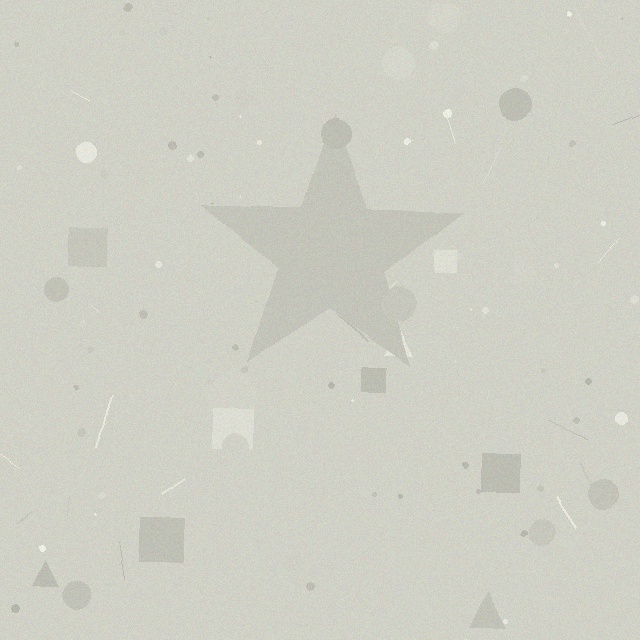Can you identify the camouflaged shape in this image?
The camouflaged shape is a star.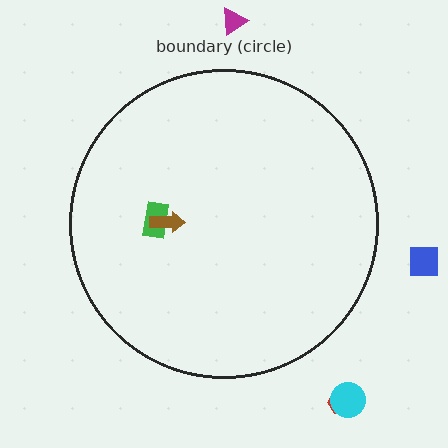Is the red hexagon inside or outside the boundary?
Outside.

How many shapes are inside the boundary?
2 inside, 4 outside.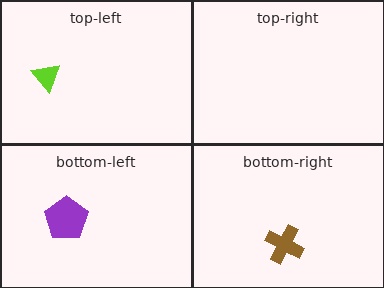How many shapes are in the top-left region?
1.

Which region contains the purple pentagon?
The bottom-left region.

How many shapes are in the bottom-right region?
1.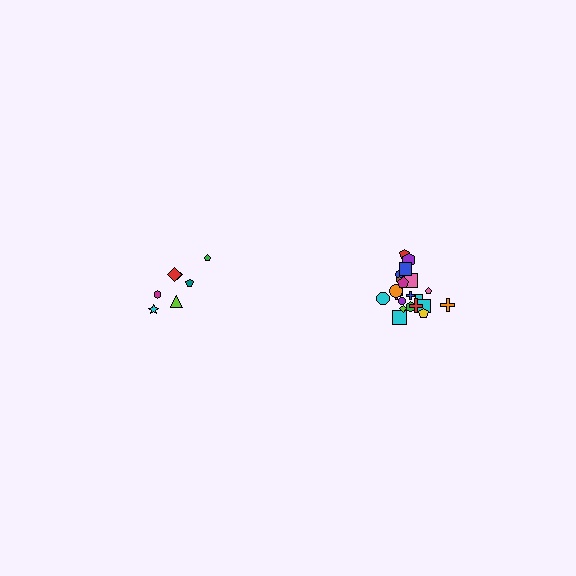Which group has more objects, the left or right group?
The right group.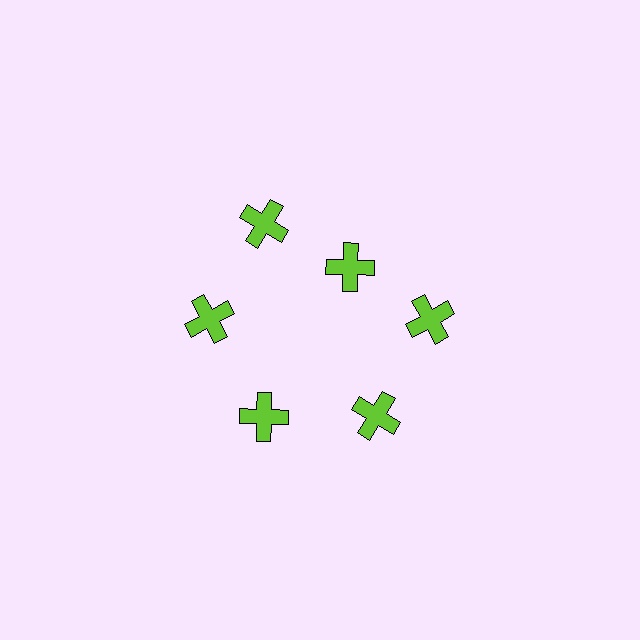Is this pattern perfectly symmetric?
No. The 6 lime crosses are arranged in a ring, but one element near the 1 o'clock position is pulled inward toward the center, breaking the 6-fold rotational symmetry.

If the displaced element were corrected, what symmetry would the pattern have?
It would have 6-fold rotational symmetry — the pattern would map onto itself every 60 degrees.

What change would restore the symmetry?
The symmetry would be restored by moving it outward, back onto the ring so that all 6 crosses sit at equal angles and equal distance from the center.